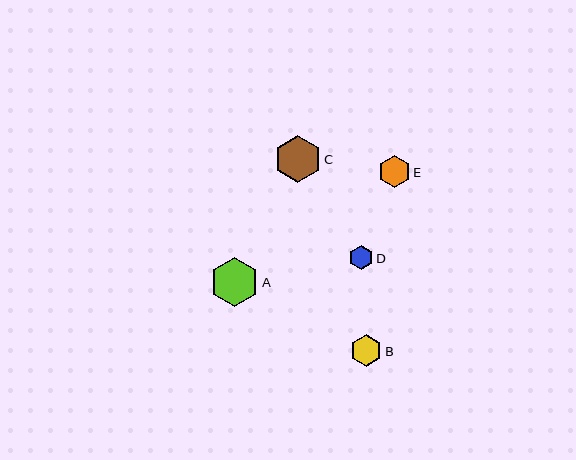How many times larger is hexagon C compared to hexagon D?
Hexagon C is approximately 1.9 times the size of hexagon D.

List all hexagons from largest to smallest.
From largest to smallest: A, C, E, B, D.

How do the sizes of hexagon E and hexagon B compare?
Hexagon E and hexagon B are approximately the same size.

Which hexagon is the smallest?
Hexagon D is the smallest with a size of approximately 25 pixels.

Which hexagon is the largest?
Hexagon A is the largest with a size of approximately 49 pixels.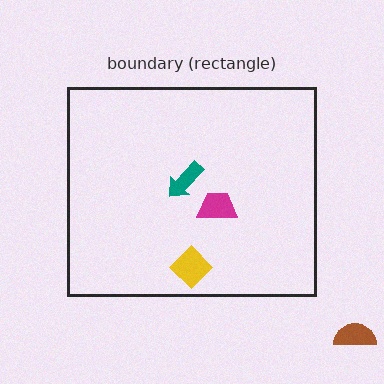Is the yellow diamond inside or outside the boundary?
Inside.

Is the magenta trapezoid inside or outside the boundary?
Inside.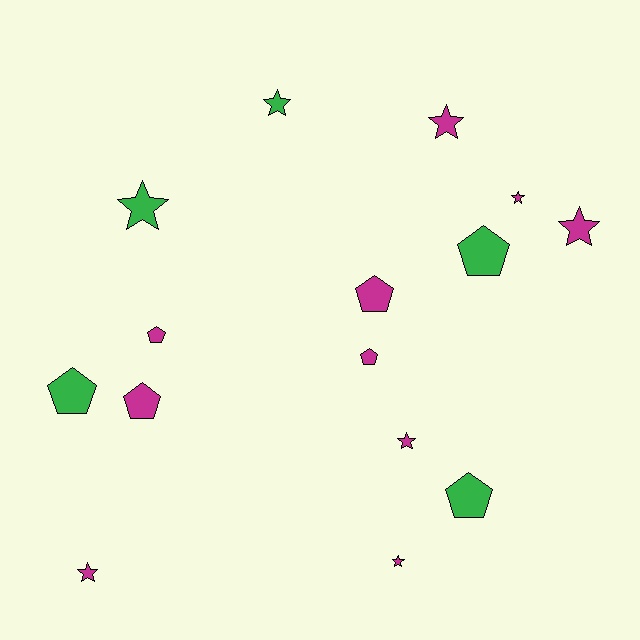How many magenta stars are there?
There are 6 magenta stars.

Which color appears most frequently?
Magenta, with 10 objects.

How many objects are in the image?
There are 15 objects.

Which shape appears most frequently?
Star, with 8 objects.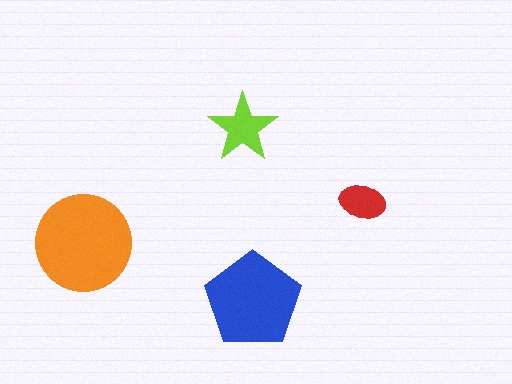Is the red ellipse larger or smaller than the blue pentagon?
Smaller.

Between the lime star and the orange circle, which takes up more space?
The orange circle.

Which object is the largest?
The orange circle.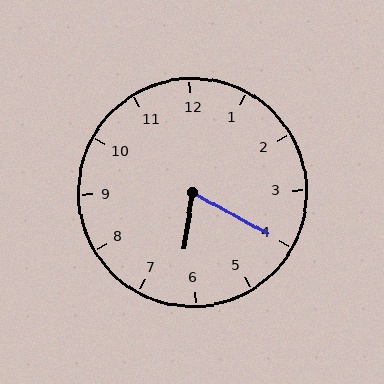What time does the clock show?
6:20.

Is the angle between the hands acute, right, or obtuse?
It is acute.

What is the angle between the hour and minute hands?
Approximately 70 degrees.